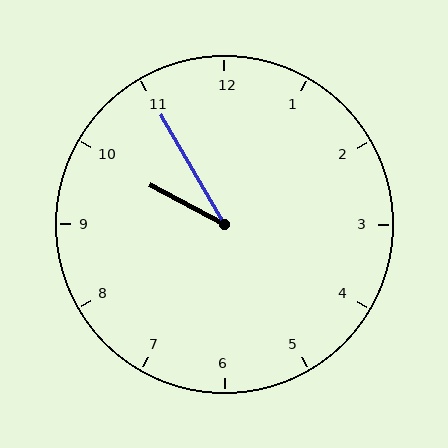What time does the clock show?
9:55.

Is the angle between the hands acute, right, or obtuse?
It is acute.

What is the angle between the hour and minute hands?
Approximately 32 degrees.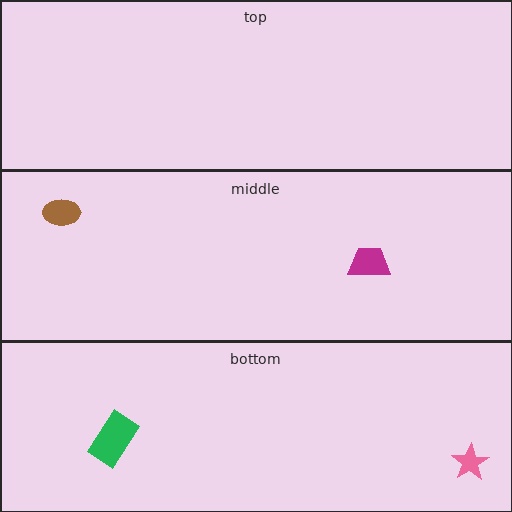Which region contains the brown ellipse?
The middle region.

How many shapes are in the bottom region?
2.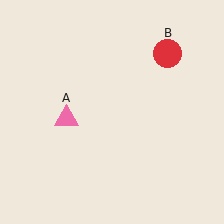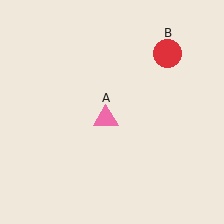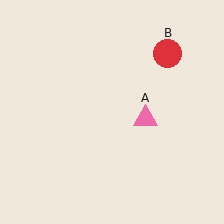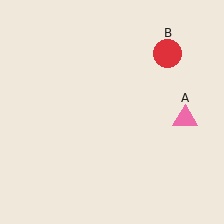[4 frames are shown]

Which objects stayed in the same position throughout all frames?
Red circle (object B) remained stationary.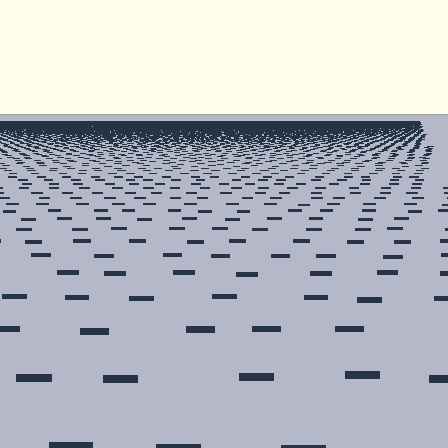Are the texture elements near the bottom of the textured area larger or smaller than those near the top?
Larger. Near the bottom, elements are closer to the viewer and appear at a bigger on-screen size.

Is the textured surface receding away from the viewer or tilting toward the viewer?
The surface is receding away from the viewer. Texture elements get smaller and denser toward the top.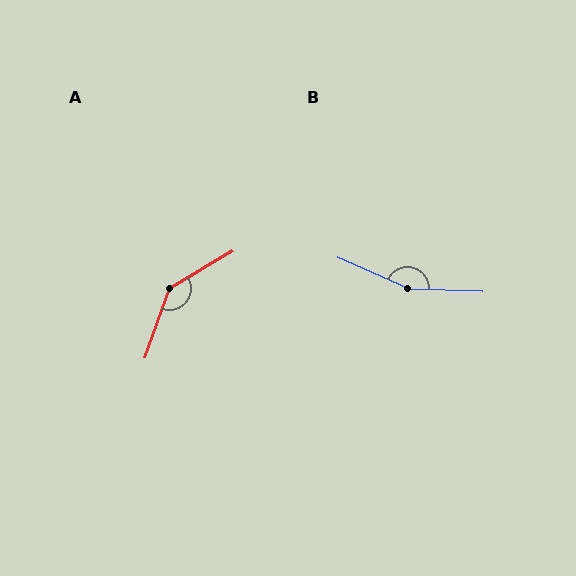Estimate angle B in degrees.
Approximately 159 degrees.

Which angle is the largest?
B, at approximately 159 degrees.